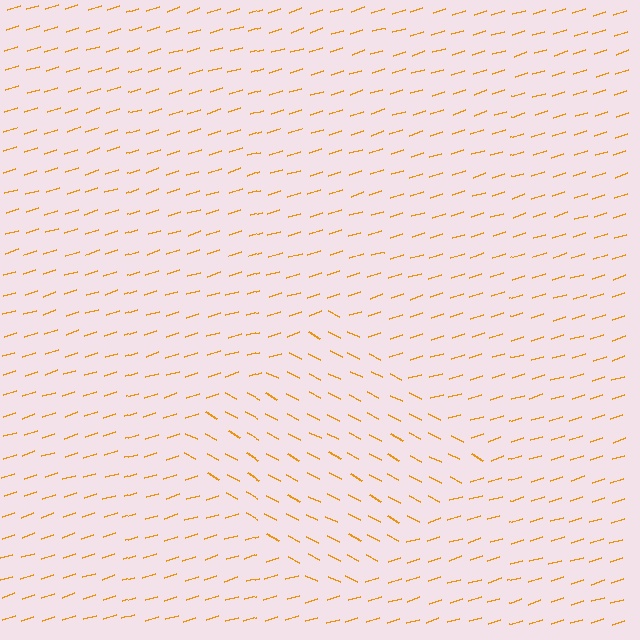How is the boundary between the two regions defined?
The boundary is defined purely by a change in line orientation (approximately 45 degrees difference). All lines are the same color and thickness.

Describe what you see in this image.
The image is filled with small orange line segments. A diamond region in the image has lines oriented differently from the surrounding lines, creating a visible texture boundary.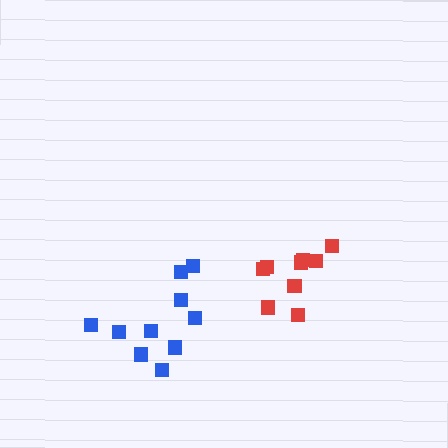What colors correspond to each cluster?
The clusters are colored: red, blue.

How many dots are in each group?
Group 1: 9 dots, Group 2: 10 dots (19 total).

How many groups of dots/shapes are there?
There are 2 groups.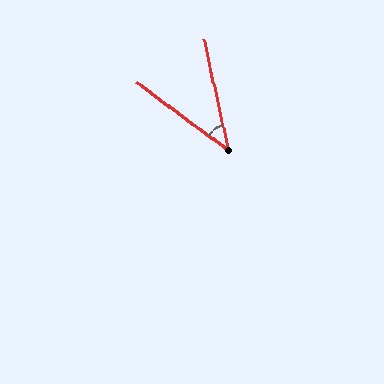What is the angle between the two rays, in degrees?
Approximately 41 degrees.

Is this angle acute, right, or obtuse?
It is acute.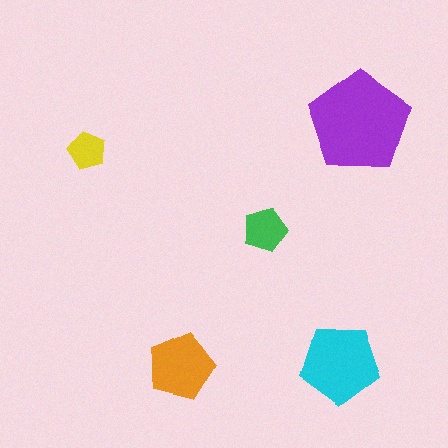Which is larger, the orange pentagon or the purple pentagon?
The purple one.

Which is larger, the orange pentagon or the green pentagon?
The orange one.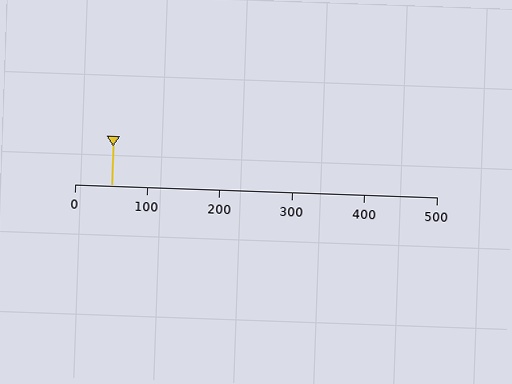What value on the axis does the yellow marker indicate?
The marker indicates approximately 50.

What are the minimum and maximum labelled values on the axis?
The axis runs from 0 to 500.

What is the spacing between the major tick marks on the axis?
The major ticks are spaced 100 apart.